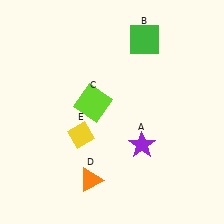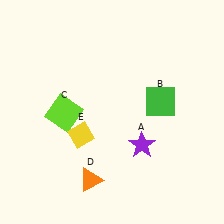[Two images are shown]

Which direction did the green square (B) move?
The green square (B) moved down.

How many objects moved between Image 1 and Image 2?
2 objects moved between the two images.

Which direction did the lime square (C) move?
The lime square (C) moved left.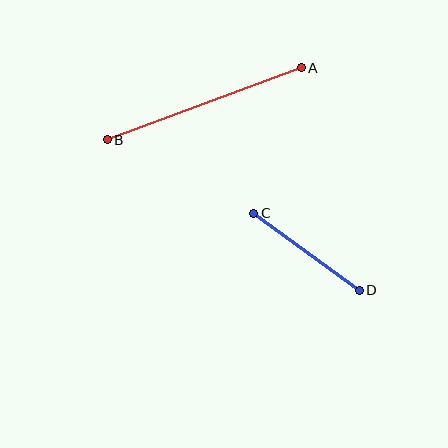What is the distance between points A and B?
The distance is approximately 207 pixels.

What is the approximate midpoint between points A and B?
The midpoint is at approximately (204, 104) pixels.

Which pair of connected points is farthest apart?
Points A and B are farthest apart.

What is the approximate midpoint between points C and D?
The midpoint is at approximately (307, 252) pixels.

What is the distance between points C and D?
The distance is approximately 131 pixels.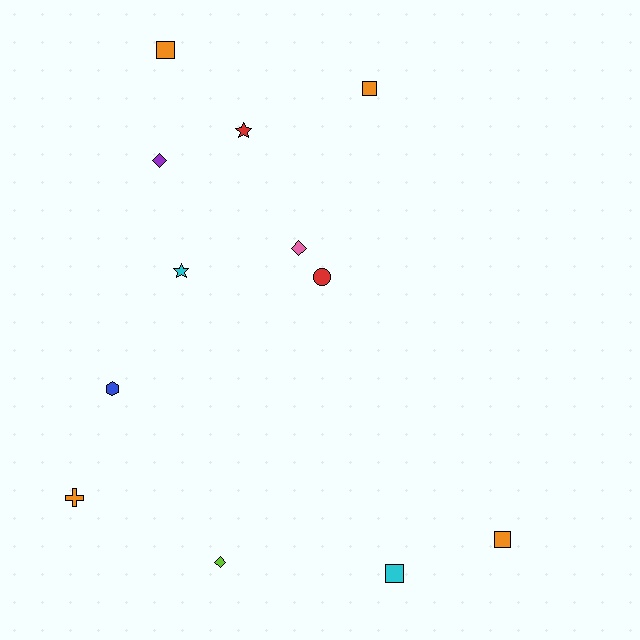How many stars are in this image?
There are 2 stars.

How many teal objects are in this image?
There are no teal objects.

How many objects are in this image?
There are 12 objects.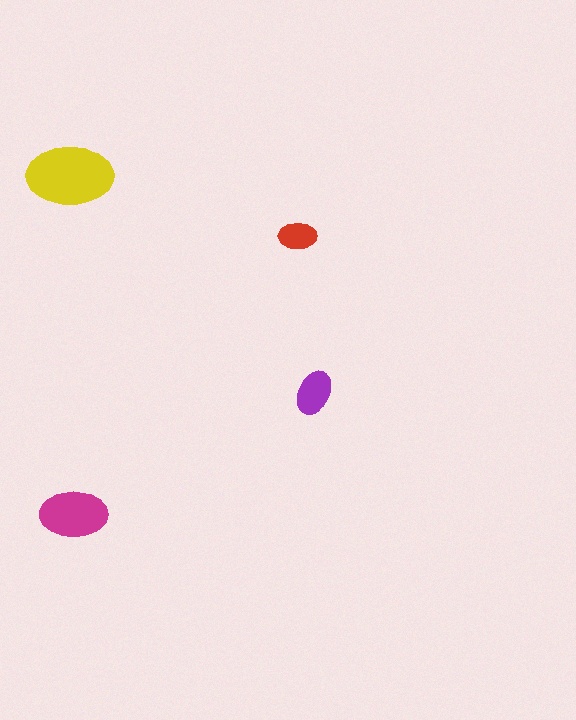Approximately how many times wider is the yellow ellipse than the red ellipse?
About 2 times wider.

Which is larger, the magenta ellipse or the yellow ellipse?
The yellow one.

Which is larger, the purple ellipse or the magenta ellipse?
The magenta one.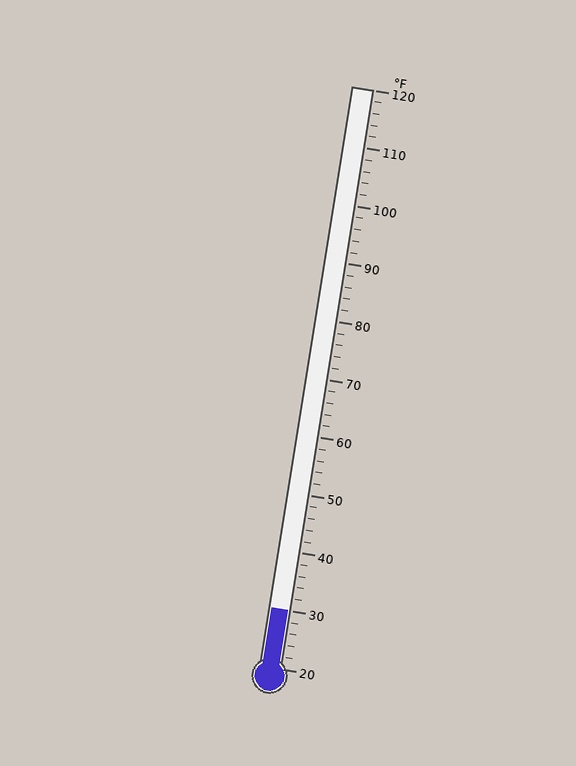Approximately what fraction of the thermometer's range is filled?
The thermometer is filled to approximately 10% of its range.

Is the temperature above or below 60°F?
The temperature is below 60°F.